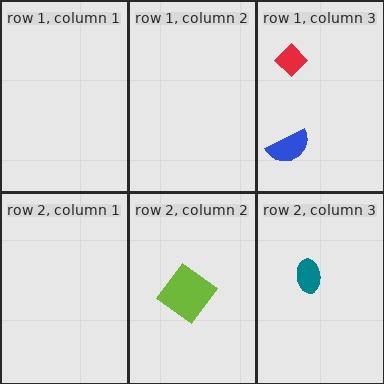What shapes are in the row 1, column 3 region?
The red diamond, the blue semicircle.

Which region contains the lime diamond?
The row 2, column 2 region.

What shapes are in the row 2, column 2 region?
The lime diamond.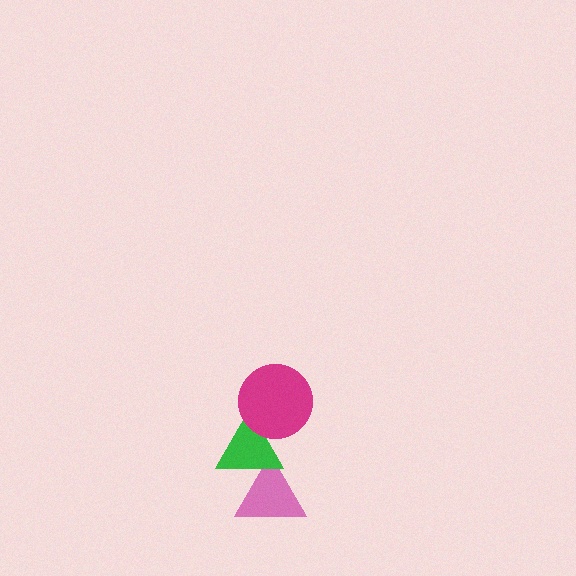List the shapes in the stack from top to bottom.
From top to bottom: the magenta circle, the green triangle, the pink triangle.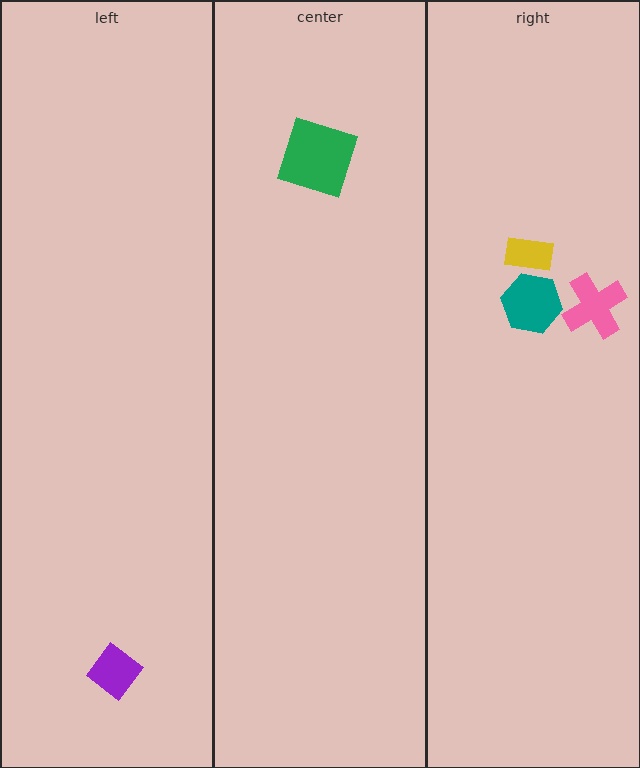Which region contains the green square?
The center region.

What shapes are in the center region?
The green square.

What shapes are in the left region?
The purple diamond.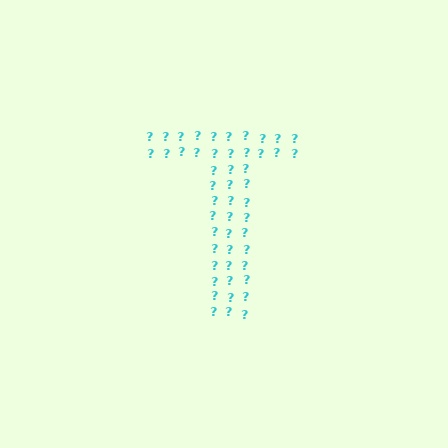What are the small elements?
The small elements are question marks.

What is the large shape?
The large shape is the letter T.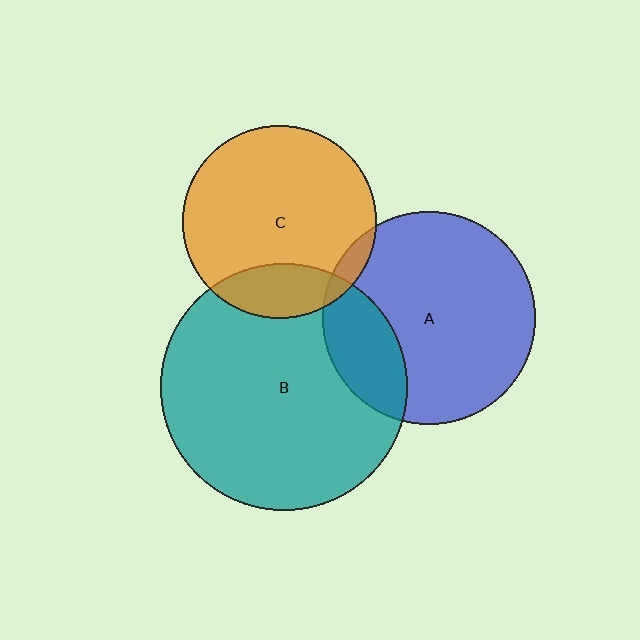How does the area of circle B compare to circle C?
Approximately 1.6 times.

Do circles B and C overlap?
Yes.